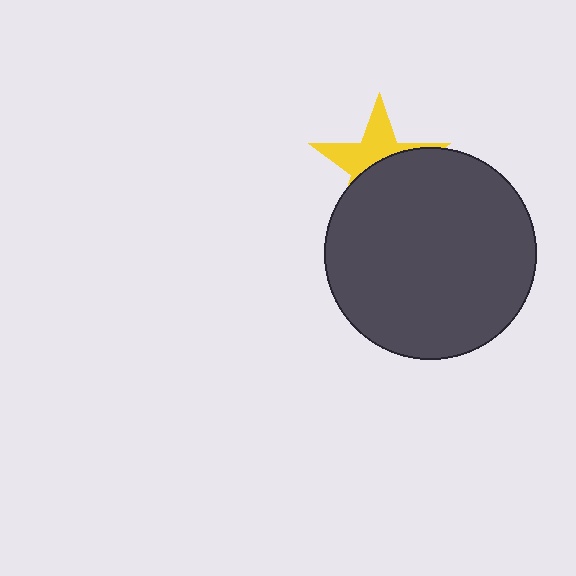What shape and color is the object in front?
The object in front is a dark gray circle.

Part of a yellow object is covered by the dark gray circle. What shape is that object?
It is a star.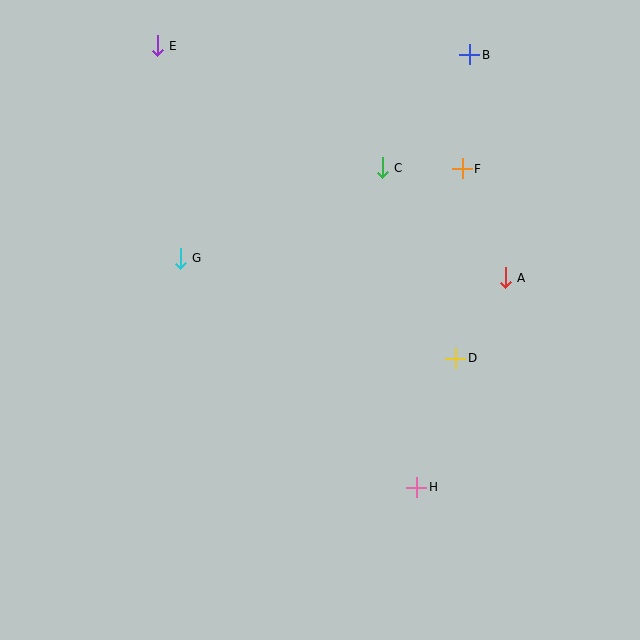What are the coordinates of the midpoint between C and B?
The midpoint between C and B is at (426, 111).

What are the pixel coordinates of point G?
Point G is at (180, 258).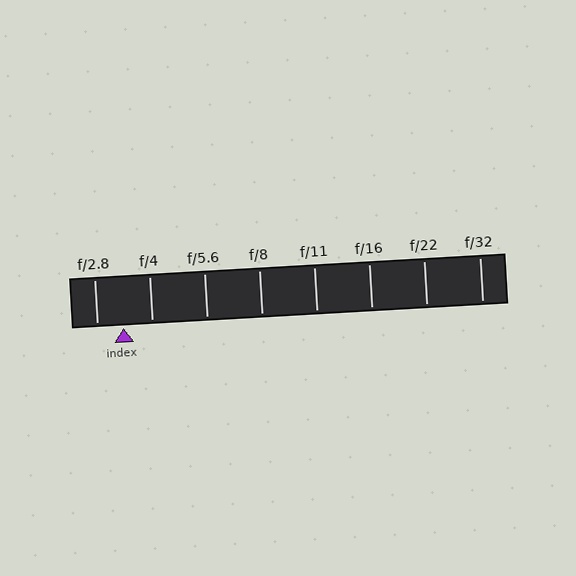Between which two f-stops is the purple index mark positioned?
The index mark is between f/2.8 and f/4.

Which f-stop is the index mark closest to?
The index mark is closest to f/2.8.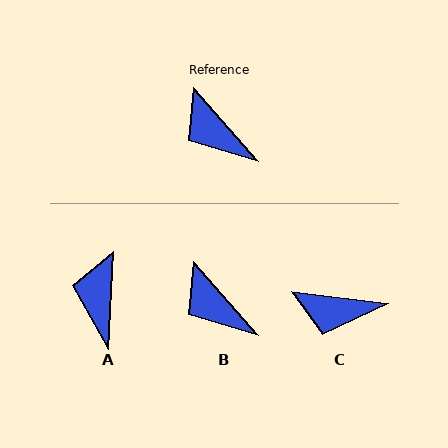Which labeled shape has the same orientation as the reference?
B.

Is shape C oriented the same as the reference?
No, it is off by about 42 degrees.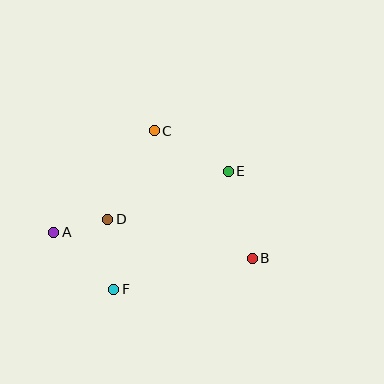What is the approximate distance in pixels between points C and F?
The distance between C and F is approximately 163 pixels.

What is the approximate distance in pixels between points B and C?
The distance between B and C is approximately 161 pixels.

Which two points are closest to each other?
Points A and D are closest to each other.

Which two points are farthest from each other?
Points A and B are farthest from each other.